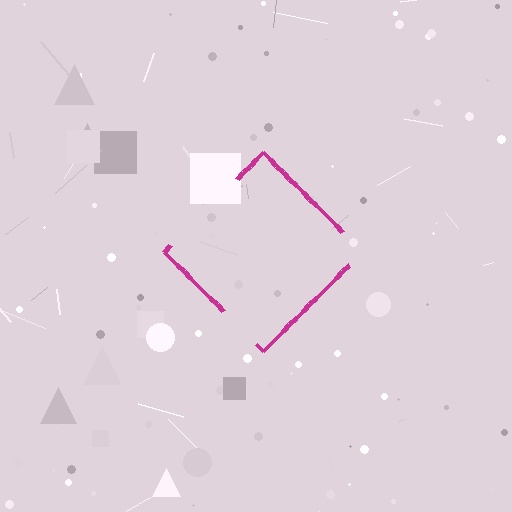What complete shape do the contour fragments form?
The contour fragments form a diamond.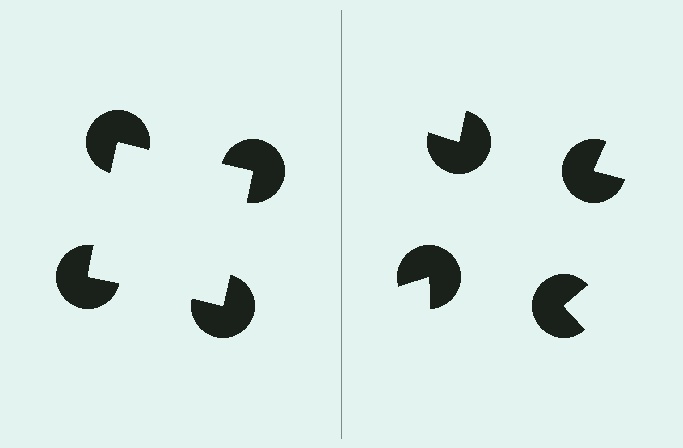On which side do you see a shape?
An illusory square appears on the left side. On the right side the wedge cuts are rotated, so no coherent shape forms.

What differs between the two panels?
The pac-man discs are positioned identically on both sides; only the wedge orientations differ. On the left they align to a square; on the right they are misaligned.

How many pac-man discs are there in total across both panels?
8 — 4 on each side.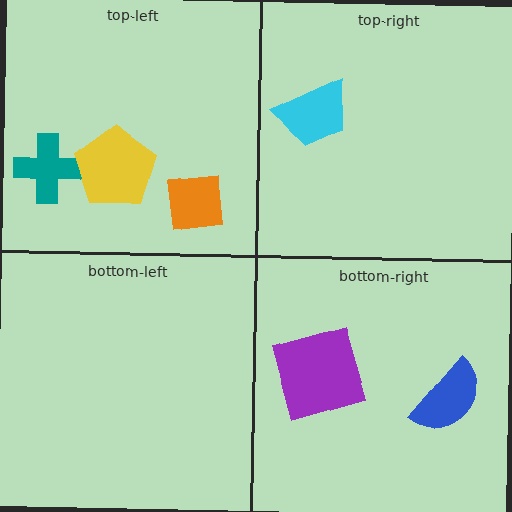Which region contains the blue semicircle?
The bottom-right region.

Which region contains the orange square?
The top-left region.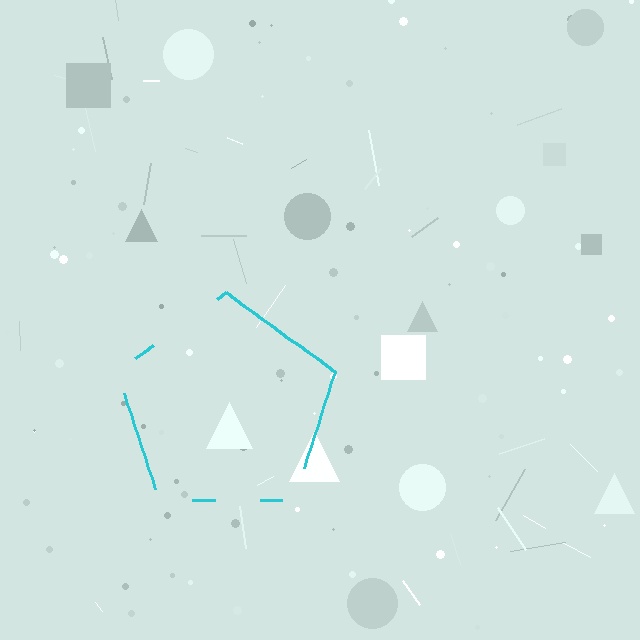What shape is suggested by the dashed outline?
The dashed outline suggests a pentagon.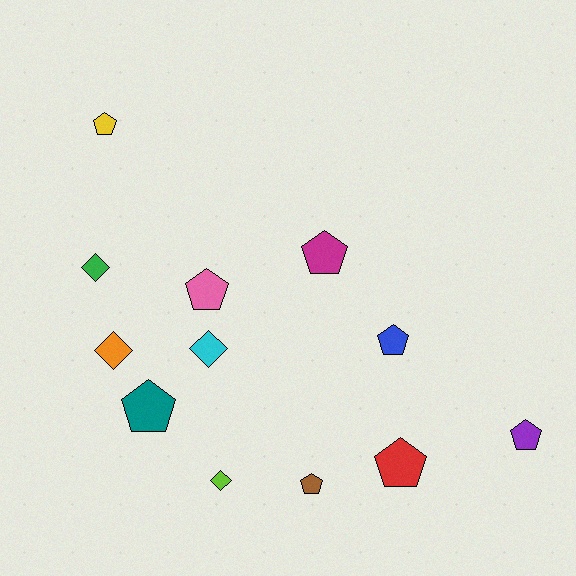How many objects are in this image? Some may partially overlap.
There are 12 objects.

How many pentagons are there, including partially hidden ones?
There are 8 pentagons.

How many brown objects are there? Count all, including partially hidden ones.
There is 1 brown object.